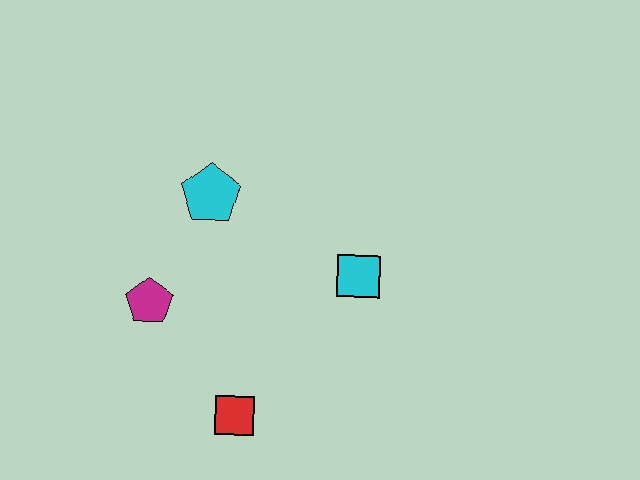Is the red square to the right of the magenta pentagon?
Yes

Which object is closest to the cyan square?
The cyan pentagon is closest to the cyan square.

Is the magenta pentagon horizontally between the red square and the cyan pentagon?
No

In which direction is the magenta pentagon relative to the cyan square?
The magenta pentagon is to the left of the cyan square.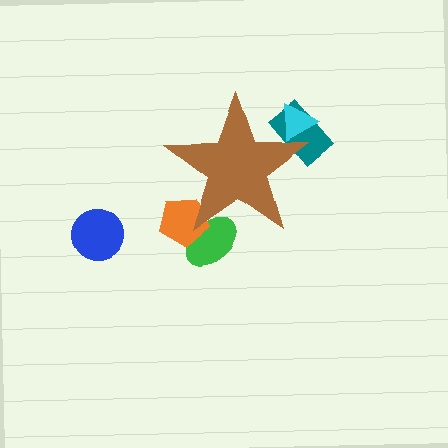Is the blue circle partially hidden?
No, the blue circle is fully visible.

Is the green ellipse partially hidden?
Yes, the green ellipse is partially hidden behind the brown star.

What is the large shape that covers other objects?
A brown star.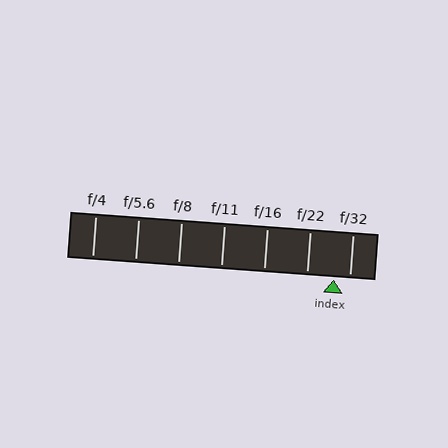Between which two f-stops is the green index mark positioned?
The index mark is between f/22 and f/32.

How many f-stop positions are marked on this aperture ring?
There are 7 f-stop positions marked.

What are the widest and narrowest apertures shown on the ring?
The widest aperture shown is f/4 and the narrowest is f/32.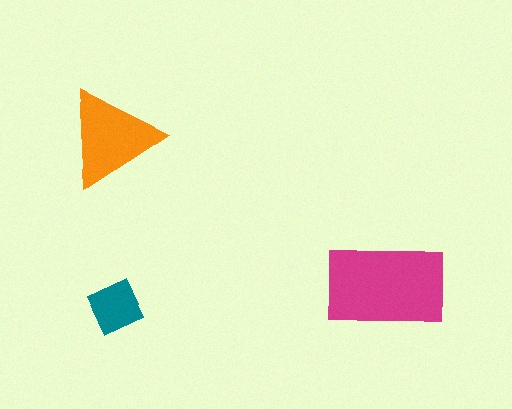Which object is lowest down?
The teal diamond is bottommost.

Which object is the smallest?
The teal diamond.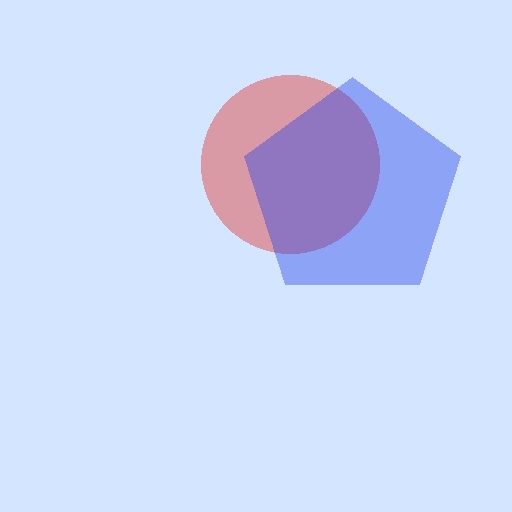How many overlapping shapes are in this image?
There are 2 overlapping shapes in the image.